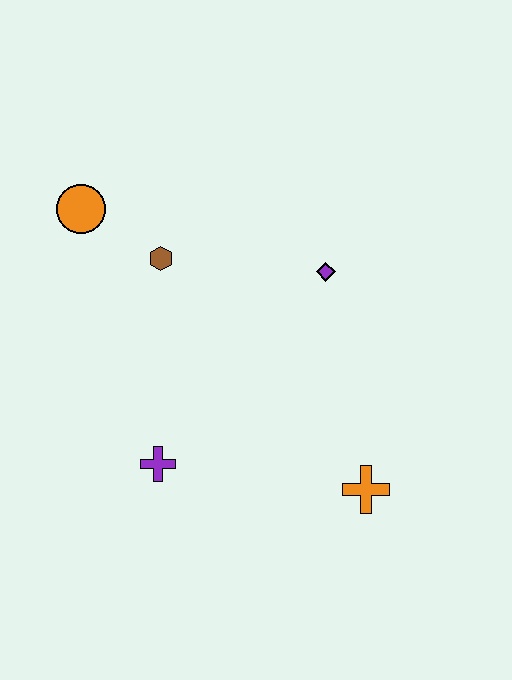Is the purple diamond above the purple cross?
Yes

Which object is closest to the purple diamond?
The brown hexagon is closest to the purple diamond.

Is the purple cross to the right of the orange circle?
Yes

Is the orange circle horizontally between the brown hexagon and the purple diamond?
No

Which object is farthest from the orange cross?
The orange circle is farthest from the orange cross.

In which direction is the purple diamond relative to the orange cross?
The purple diamond is above the orange cross.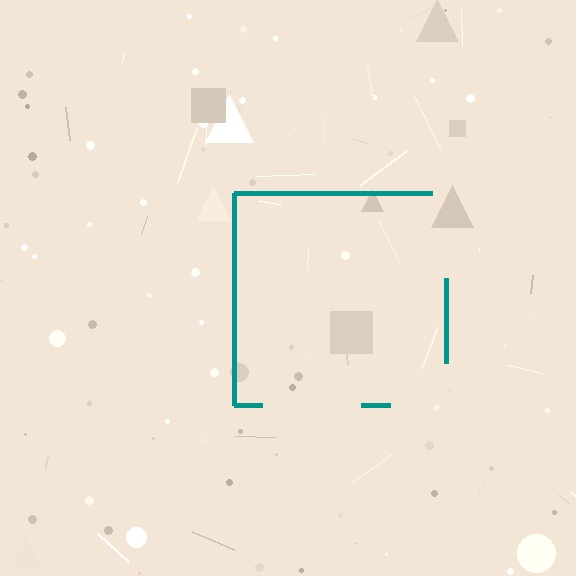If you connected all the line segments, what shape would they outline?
They would outline a square.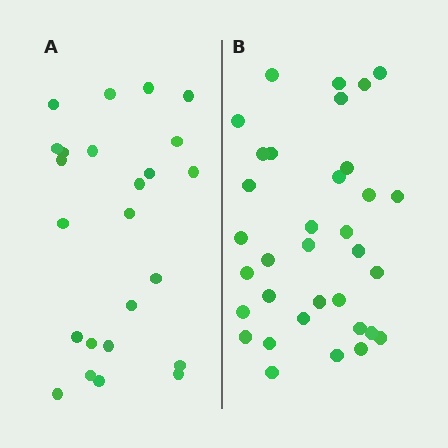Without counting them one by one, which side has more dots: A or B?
Region B (the right region) has more dots.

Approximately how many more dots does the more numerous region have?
Region B has roughly 10 or so more dots than region A.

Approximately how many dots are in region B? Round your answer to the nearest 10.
About 30 dots. (The exact count is 34, which rounds to 30.)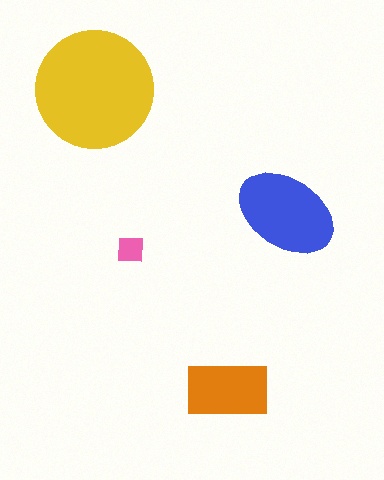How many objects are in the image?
There are 4 objects in the image.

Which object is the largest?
The yellow circle.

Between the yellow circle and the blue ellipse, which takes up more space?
The yellow circle.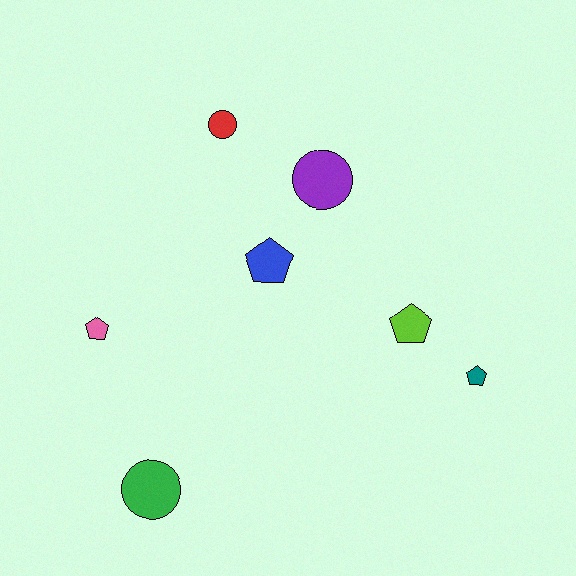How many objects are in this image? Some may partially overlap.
There are 7 objects.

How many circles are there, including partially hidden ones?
There are 3 circles.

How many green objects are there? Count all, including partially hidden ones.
There is 1 green object.